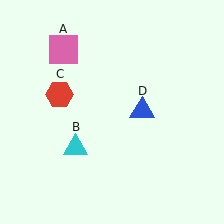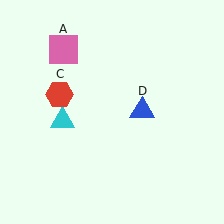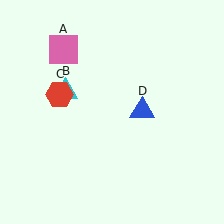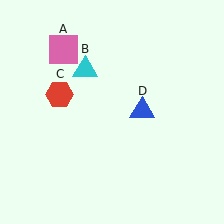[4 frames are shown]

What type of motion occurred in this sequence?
The cyan triangle (object B) rotated clockwise around the center of the scene.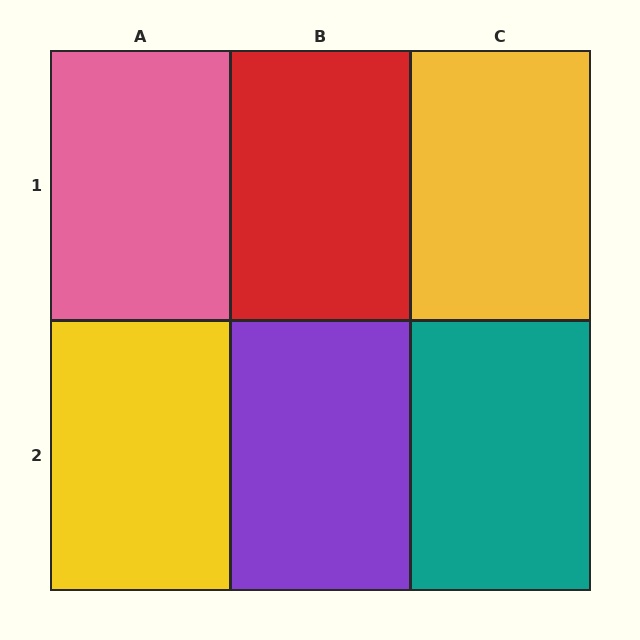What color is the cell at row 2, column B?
Purple.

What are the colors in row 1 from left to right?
Pink, red, yellow.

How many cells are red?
1 cell is red.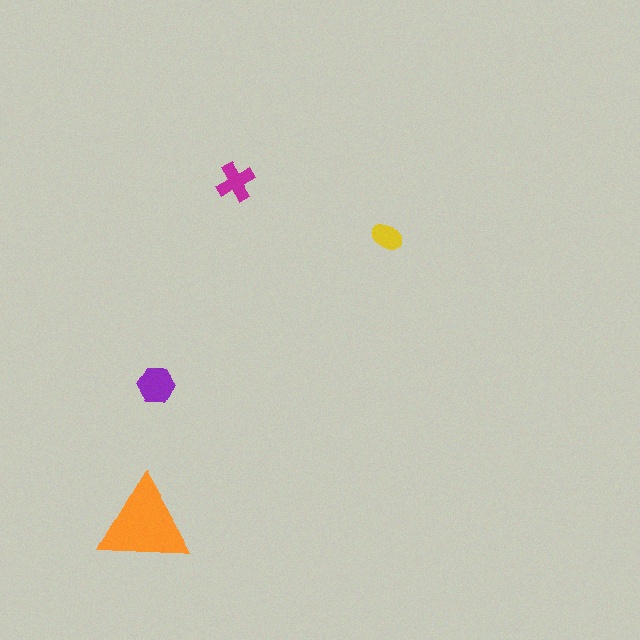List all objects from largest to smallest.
The orange triangle, the purple hexagon, the magenta cross, the yellow ellipse.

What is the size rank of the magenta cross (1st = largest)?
3rd.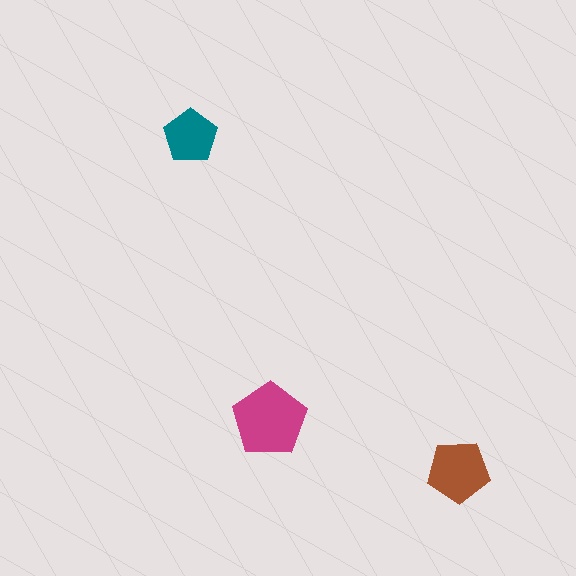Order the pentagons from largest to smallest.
the magenta one, the brown one, the teal one.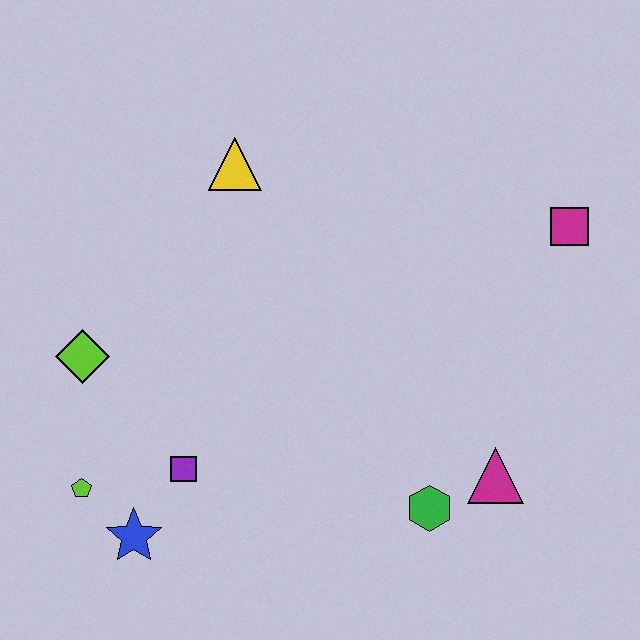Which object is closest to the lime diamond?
The lime pentagon is closest to the lime diamond.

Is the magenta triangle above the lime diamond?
No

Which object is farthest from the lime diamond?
The magenta square is farthest from the lime diamond.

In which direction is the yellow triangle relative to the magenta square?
The yellow triangle is to the left of the magenta square.